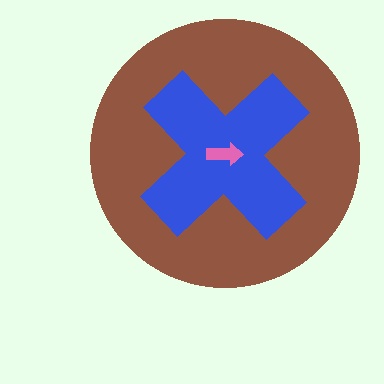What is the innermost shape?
The pink arrow.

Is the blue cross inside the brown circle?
Yes.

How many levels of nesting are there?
3.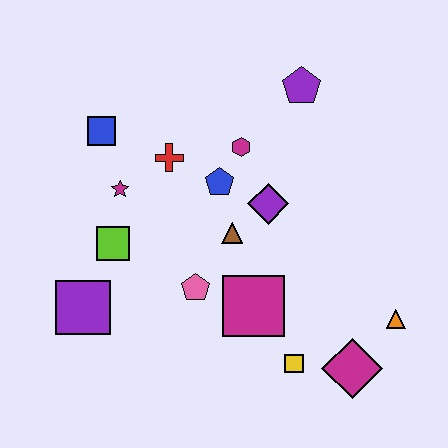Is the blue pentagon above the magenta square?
Yes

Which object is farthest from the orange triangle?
The blue square is farthest from the orange triangle.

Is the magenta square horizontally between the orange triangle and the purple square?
Yes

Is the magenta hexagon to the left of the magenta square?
Yes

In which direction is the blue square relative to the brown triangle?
The blue square is to the left of the brown triangle.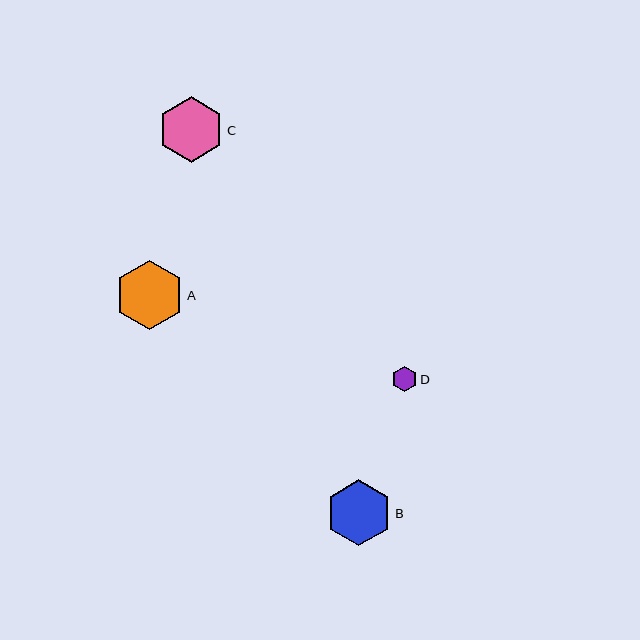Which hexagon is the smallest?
Hexagon D is the smallest with a size of approximately 26 pixels.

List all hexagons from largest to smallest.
From largest to smallest: A, B, C, D.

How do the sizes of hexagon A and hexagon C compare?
Hexagon A and hexagon C are approximately the same size.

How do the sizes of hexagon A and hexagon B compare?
Hexagon A and hexagon B are approximately the same size.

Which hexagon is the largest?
Hexagon A is the largest with a size of approximately 69 pixels.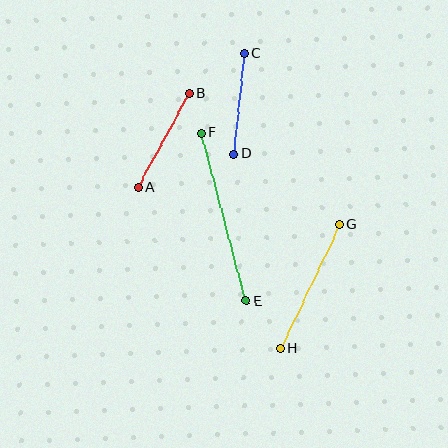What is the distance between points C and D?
The distance is approximately 101 pixels.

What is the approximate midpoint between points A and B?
The midpoint is at approximately (164, 140) pixels.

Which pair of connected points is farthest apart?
Points E and F are farthest apart.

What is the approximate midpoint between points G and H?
The midpoint is at approximately (310, 286) pixels.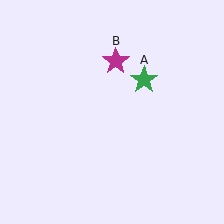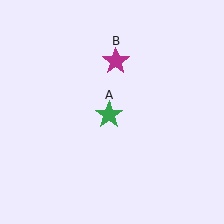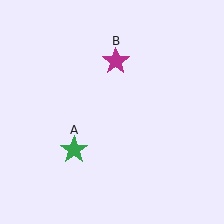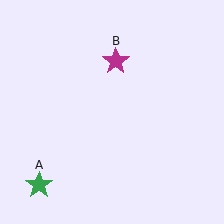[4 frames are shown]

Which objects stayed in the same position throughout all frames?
Magenta star (object B) remained stationary.